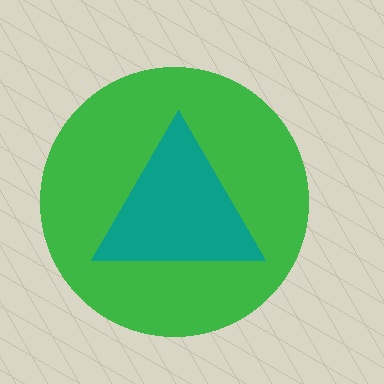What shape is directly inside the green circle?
The teal triangle.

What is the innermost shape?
The teal triangle.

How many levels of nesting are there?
2.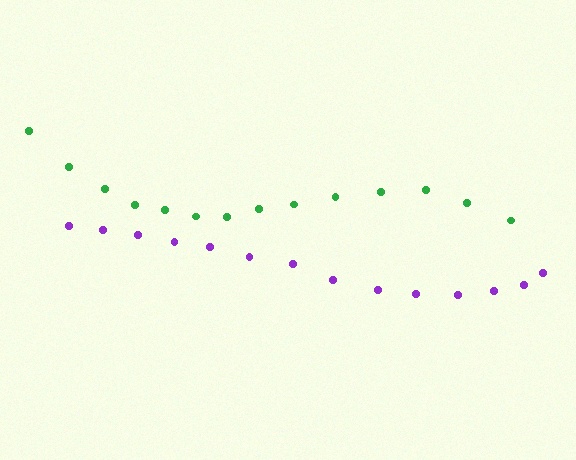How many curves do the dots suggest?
There are 2 distinct paths.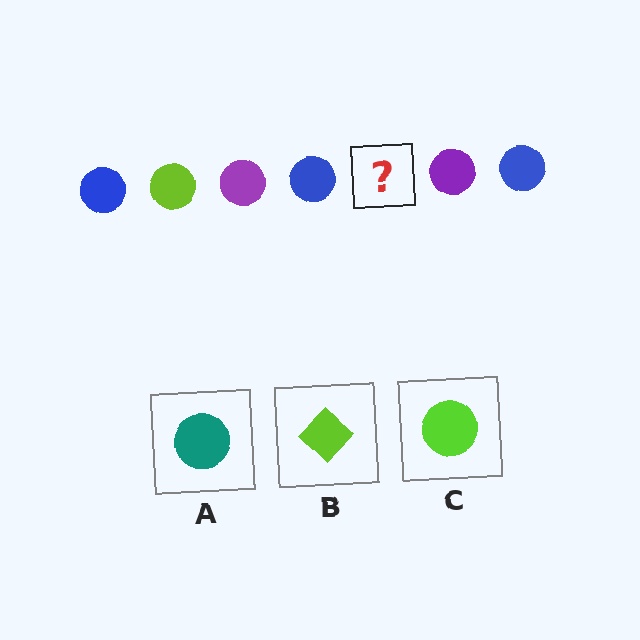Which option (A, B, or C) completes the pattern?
C.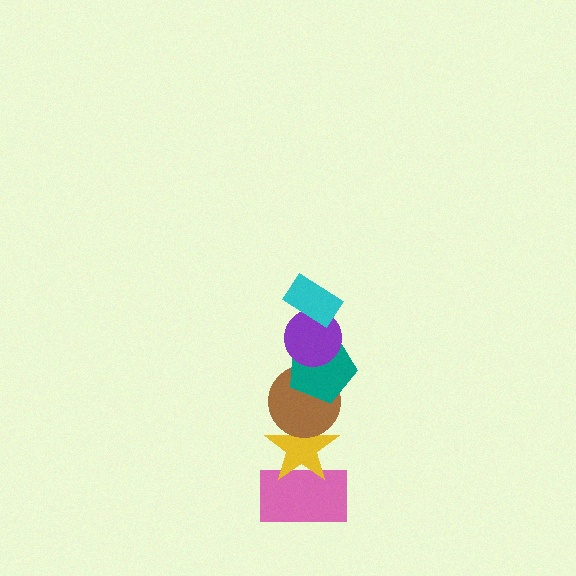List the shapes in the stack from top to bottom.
From top to bottom: the cyan rectangle, the purple circle, the teal pentagon, the brown circle, the yellow star, the pink rectangle.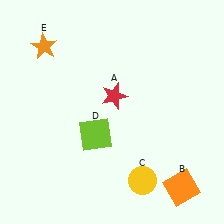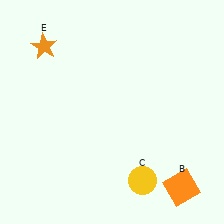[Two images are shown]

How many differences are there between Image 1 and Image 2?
There are 2 differences between the two images.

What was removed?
The lime square (D), the red star (A) were removed in Image 2.